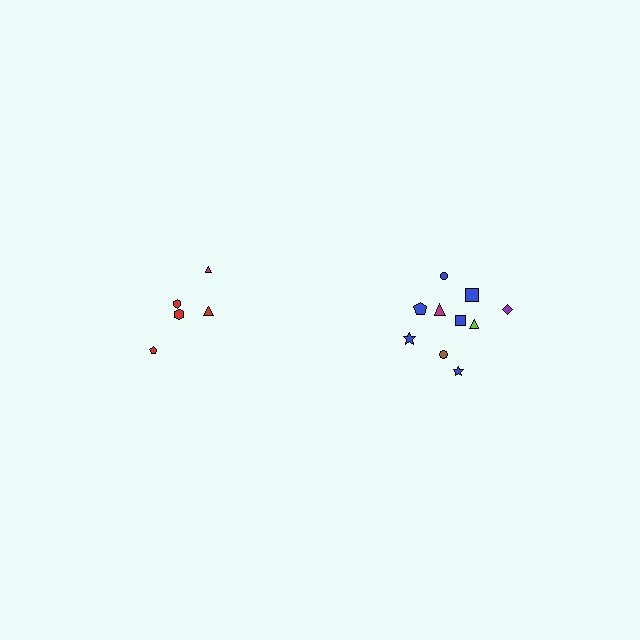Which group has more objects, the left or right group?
The right group.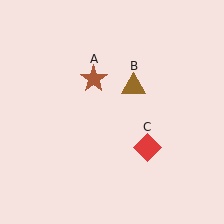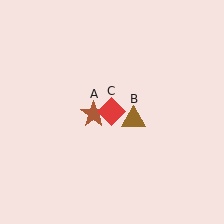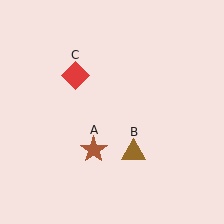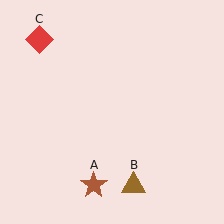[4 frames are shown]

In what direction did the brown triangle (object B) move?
The brown triangle (object B) moved down.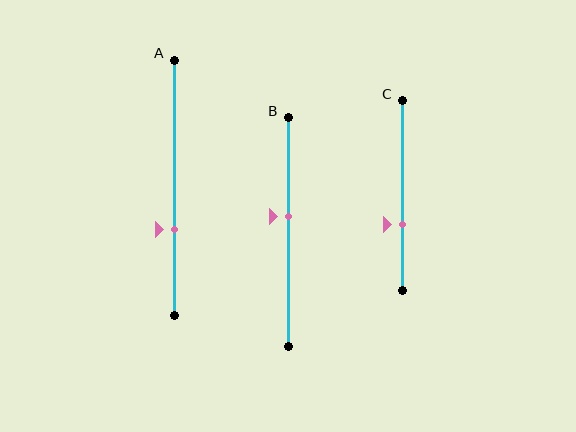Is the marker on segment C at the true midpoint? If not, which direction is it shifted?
No, the marker on segment C is shifted downward by about 15% of the segment length.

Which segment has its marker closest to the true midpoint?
Segment B has its marker closest to the true midpoint.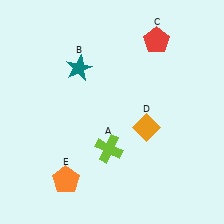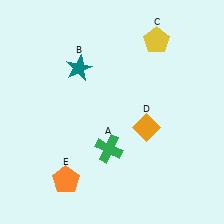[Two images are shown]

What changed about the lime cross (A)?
In Image 1, A is lime. In Image 2, it changed to green.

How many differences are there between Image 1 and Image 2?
There are 2 differences between the two images.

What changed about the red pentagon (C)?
In Image 1, C is red. In Image 2, it changed to yellow.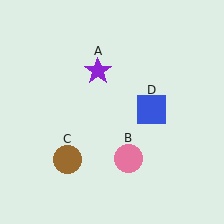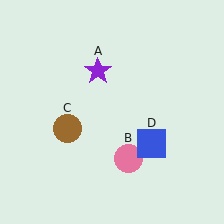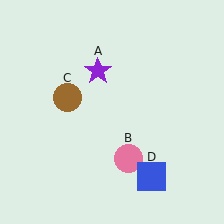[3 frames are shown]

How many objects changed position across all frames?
2 objects changed position: brown circle (object C), blue square (object D).